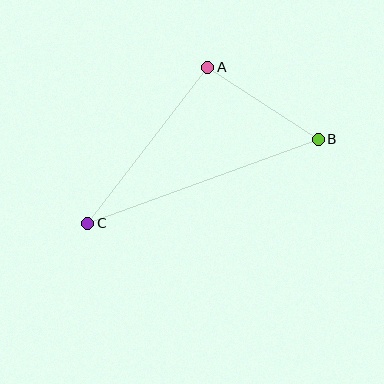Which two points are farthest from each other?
Points B and C are farthest from each other.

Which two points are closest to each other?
Points A and B are closest to each other.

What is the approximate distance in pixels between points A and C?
The distance between A and C is approximately 197 pixels.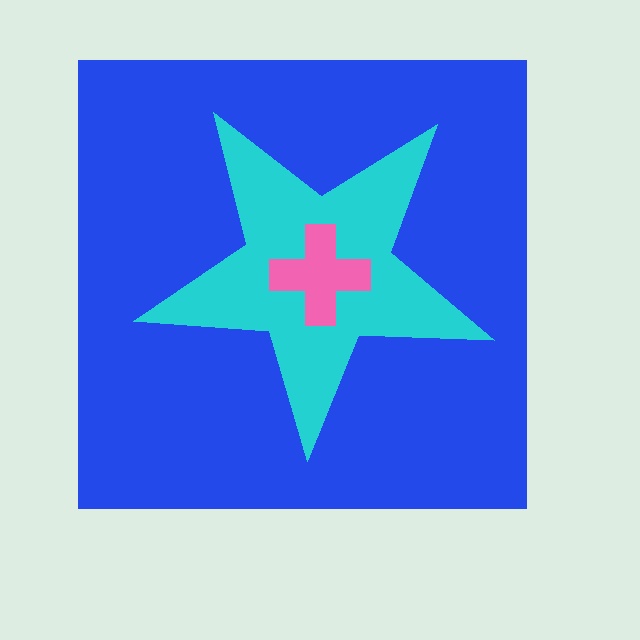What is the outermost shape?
The blue square.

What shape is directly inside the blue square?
The cyan star.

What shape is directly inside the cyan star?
The pink cross.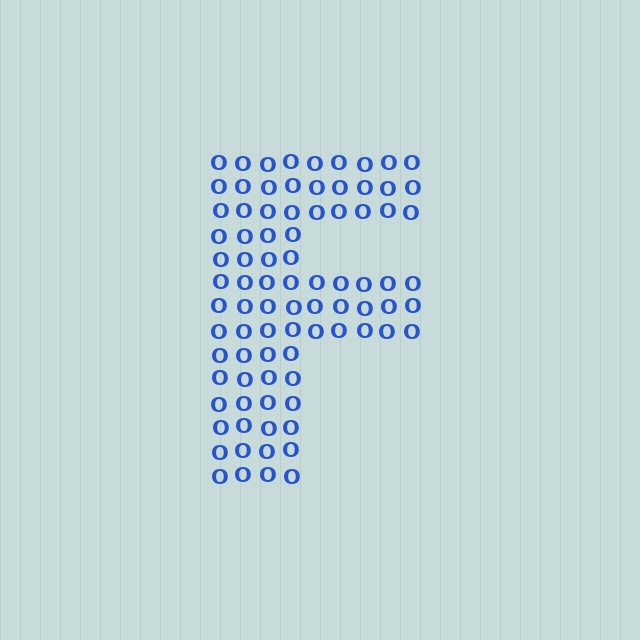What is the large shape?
The large shape is the letter F.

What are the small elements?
The small elements are letter O's.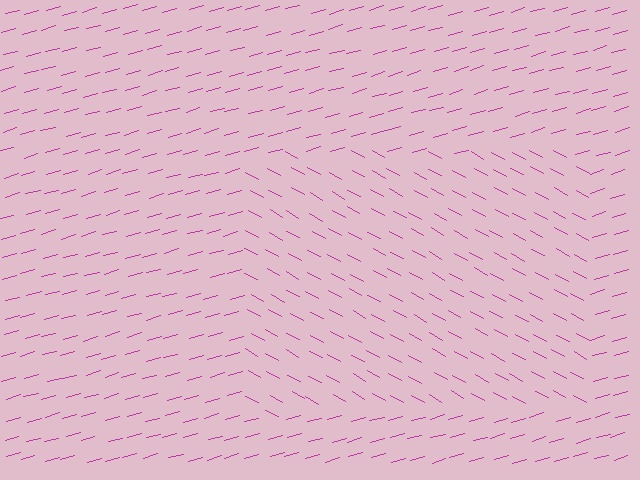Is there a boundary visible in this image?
Yes, there is a texture boundary formed by a change in line orientation.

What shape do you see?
I see a rectangle.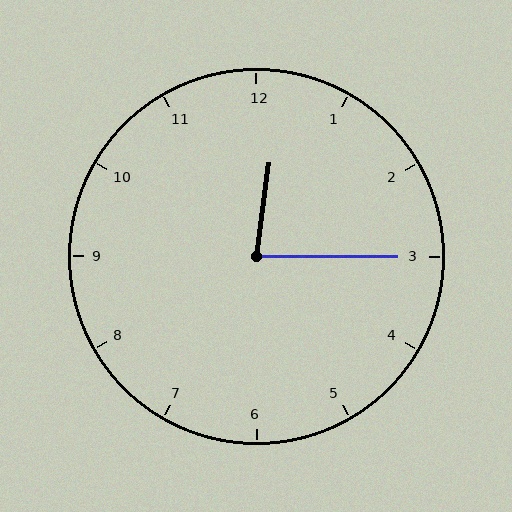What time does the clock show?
12:15.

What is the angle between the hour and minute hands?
Approximately 82 degrees.